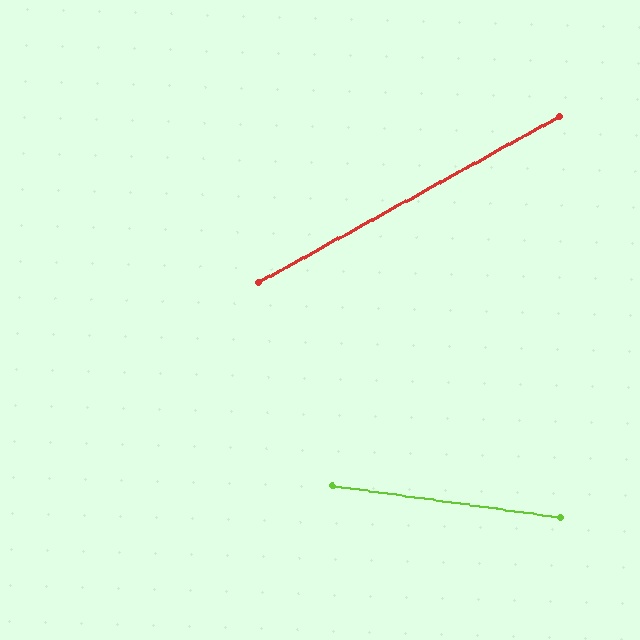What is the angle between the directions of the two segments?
Approximately 37 degrees.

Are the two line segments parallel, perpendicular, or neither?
Neither parallel nor perpendicular — they differ by about 37°.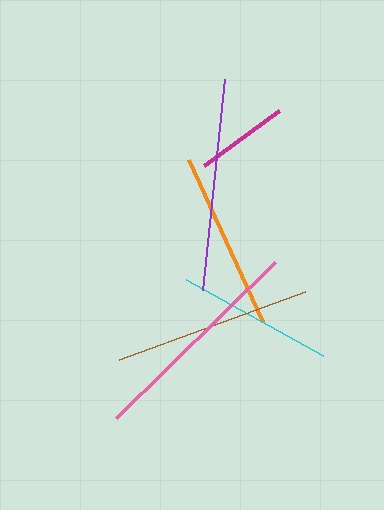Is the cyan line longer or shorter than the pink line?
The pink line is longer than the cyan line.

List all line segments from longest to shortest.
From longest to shortest: pink, purple, brown, orange, cyan, magenta.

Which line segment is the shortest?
The magenta line is the shortest at approximately 93 pixels.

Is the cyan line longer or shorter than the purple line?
The purple line is longer than the cyan line.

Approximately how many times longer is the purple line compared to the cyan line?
The purple line is approximately 1.3 times the length of the cyan line.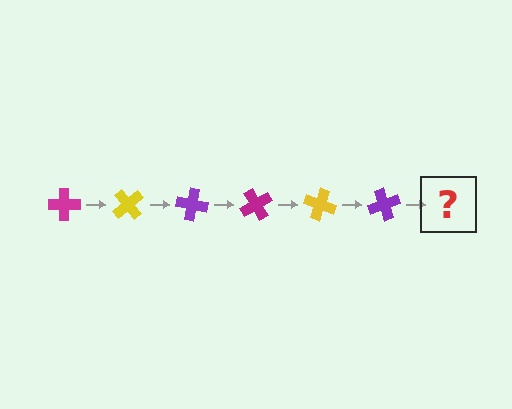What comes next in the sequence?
The next element should be a magenta cross, rotated 300 degrees from the start.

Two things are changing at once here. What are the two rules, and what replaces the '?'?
The two rules are that it rotates 50 degrees each step and the color cycles through magenta, yellow, and purple. The '?' should be a magenta cross, rotated 300 degrees from the start.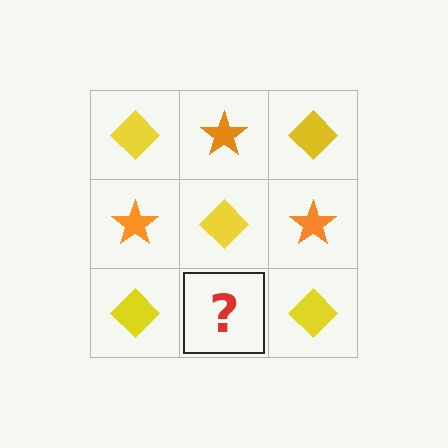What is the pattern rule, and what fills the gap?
The rule is that it alternates yellow diamond and orange star in a checkerboard pattern. The gap should be filled with an orange star.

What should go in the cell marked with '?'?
The missing cell should contain an orange star.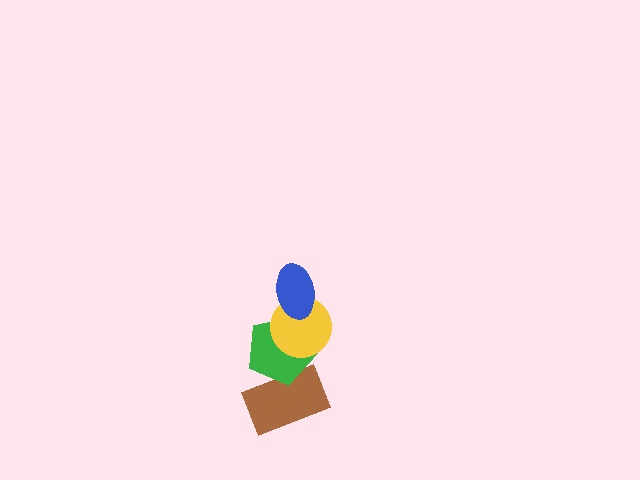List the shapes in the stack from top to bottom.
From top to bottom: the blue ellipse, the yellow circle, the green pentagon, the brown rectangle.